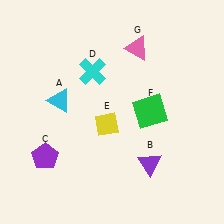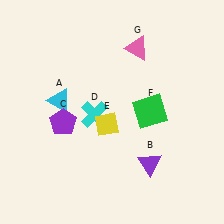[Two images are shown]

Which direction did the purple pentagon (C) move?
The purple pentagon (C) moved up.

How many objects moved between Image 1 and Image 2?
2 objects moved between the two images.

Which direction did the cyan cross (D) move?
The cyan cross (D) moved down.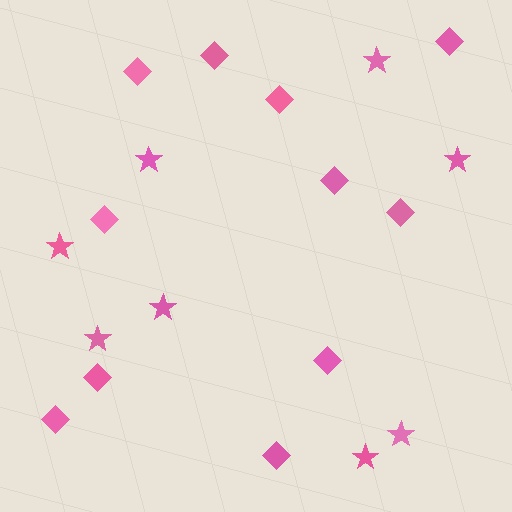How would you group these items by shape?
There are 2 groups: one group of stars (8) and one group of diamonds (11).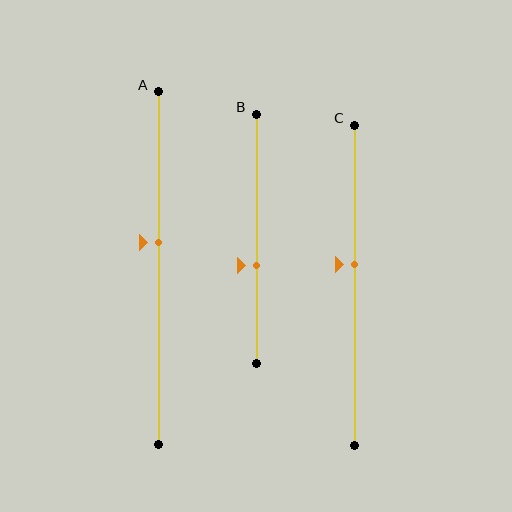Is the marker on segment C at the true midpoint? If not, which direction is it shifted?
No, the marker on segment C is shifted upward by about 6% of the segment length.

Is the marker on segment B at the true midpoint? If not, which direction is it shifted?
No, the marker on segment B is shifted downward by about 11% of the segment length.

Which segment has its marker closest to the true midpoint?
Segment C has its marker closest to the true midpoint.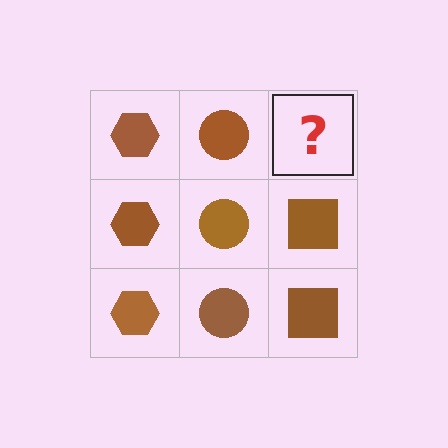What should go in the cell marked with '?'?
The missing cell should contain a brown square.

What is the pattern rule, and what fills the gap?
The rule is that each column has a consistent shape. The gap should be filled with a brown square.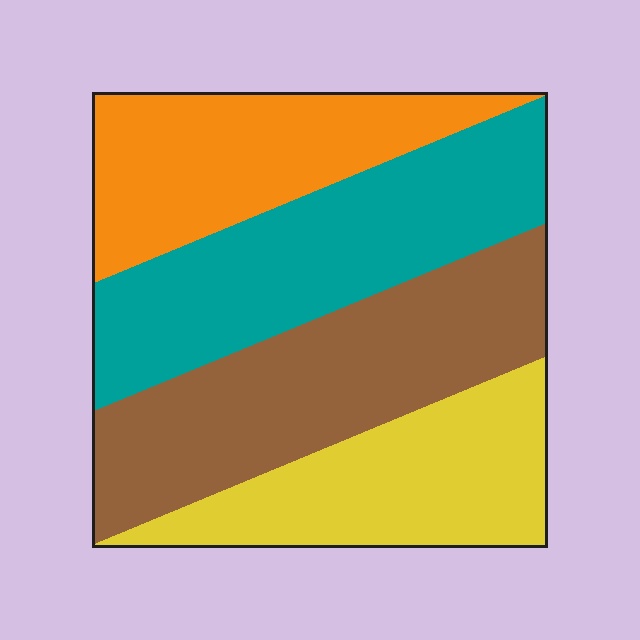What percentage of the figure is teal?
Teal takes up between a quarter and a half of the figure.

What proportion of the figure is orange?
Orange takes up between a sixth and a third of the figure.